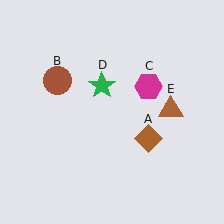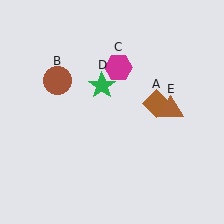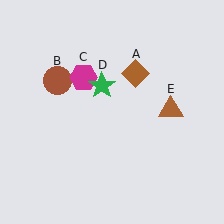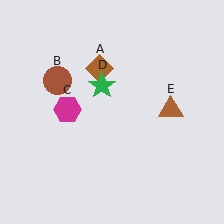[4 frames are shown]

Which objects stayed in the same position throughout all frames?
Brown circle (object B) and green star (object D) and brown triangle (object E) remained stationary.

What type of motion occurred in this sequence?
The brown diamond (object A), magenta hexagon (object C) rotated counterclockwise around the center of the scene.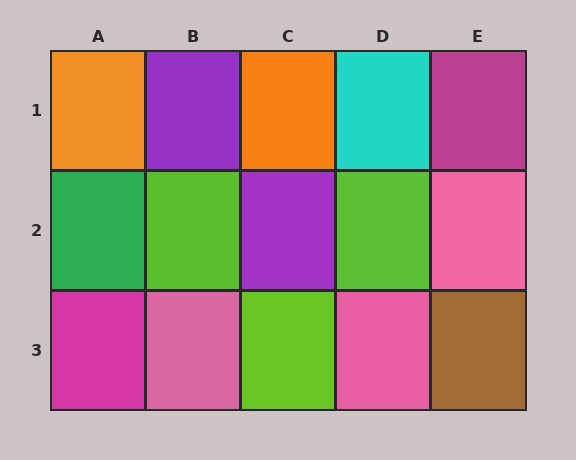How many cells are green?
1 cell is green.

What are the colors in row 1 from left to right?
Orange, purple, orange, cyan, magenta.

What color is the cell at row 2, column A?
Green.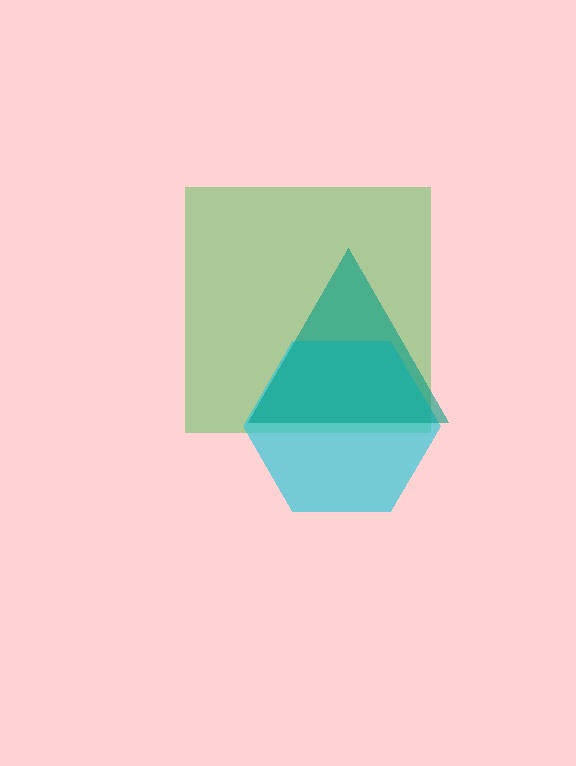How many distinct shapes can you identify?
There are 3 distinct shapes: a green square, a cyan hexagon, a teal triangle.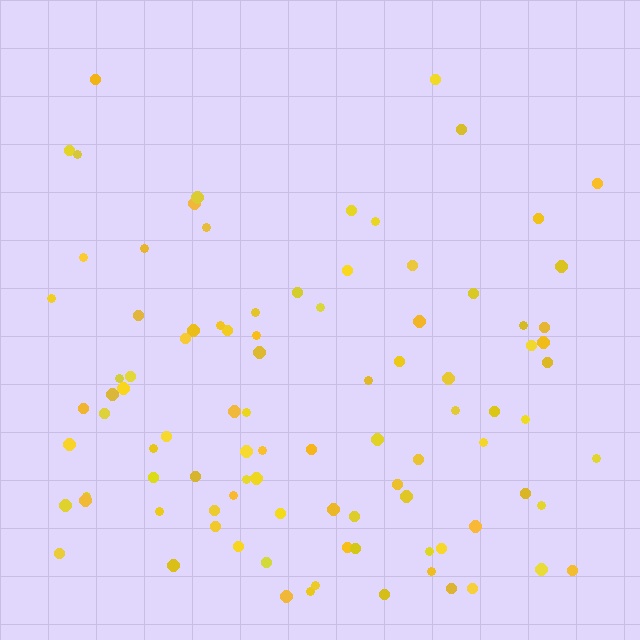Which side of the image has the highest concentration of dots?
The bottom.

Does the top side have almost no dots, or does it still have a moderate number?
Still a moderate number, just noticeably fewer than the bottom.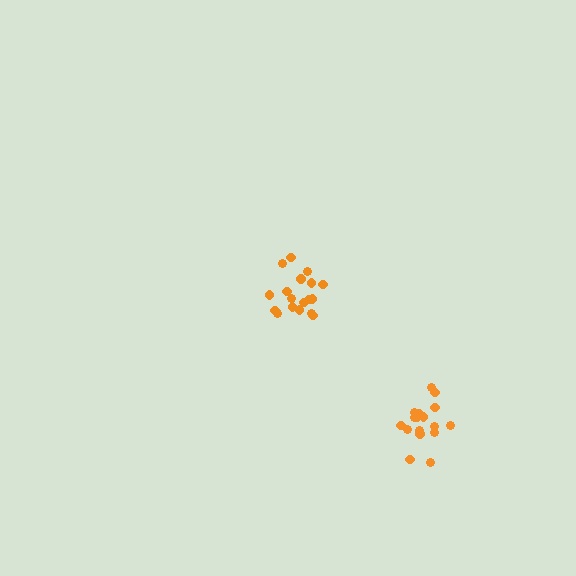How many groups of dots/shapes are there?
There are 2 groups.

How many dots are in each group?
Group 1: 18 dots, Group 2: 18 dots (36 total).